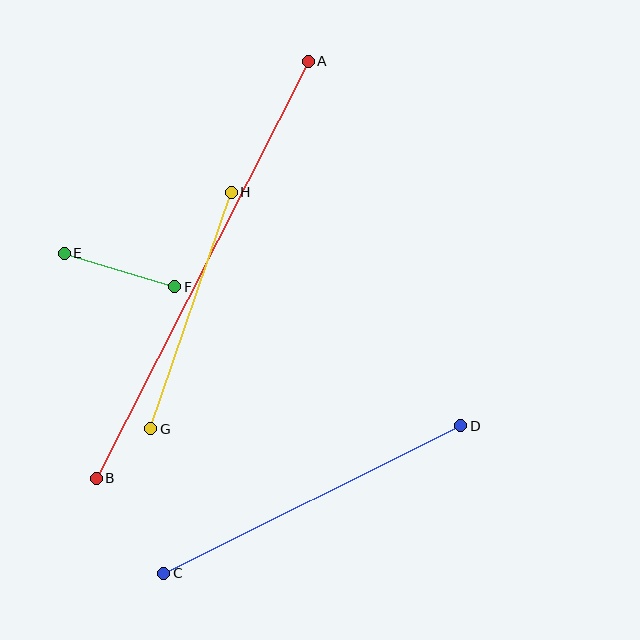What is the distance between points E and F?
The distance is approximately 116 pixels.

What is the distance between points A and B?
The distance is approximately 468 pixels.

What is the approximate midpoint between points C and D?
The midpoint is at approximately (312, 500) pixels.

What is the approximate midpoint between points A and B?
The midpoint is at approximately (202, 270) pixels.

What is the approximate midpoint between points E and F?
The midpoint is at approximately (119, 270) pixels.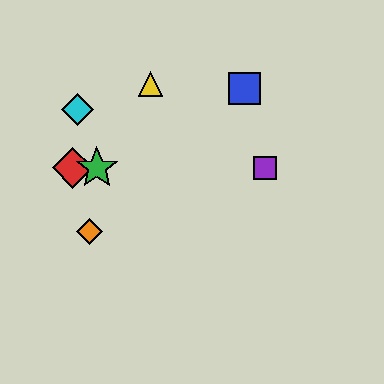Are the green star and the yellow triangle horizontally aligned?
No, the green star is at y≈168 and the yellow triangle is at y≈84.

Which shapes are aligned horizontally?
The red diamond, the green star, the purple square are aligned horizontally.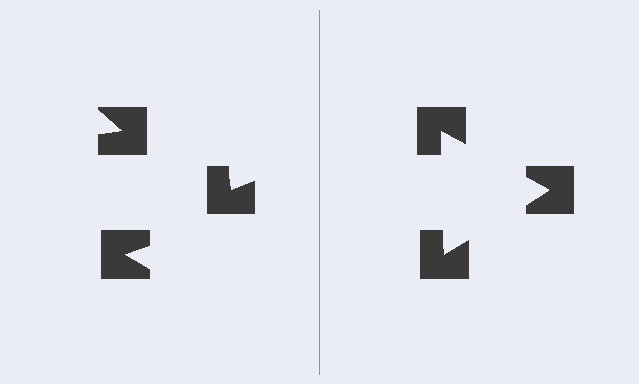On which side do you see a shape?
An illusory triangle appears on the right side. On the left side the wedge cuts are rotated, so no coherent shape forms.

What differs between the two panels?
The notched squares are positioned identically on both sides; only the wedge orientations differ. On the right they align to a triangle; on the left they are misaligned.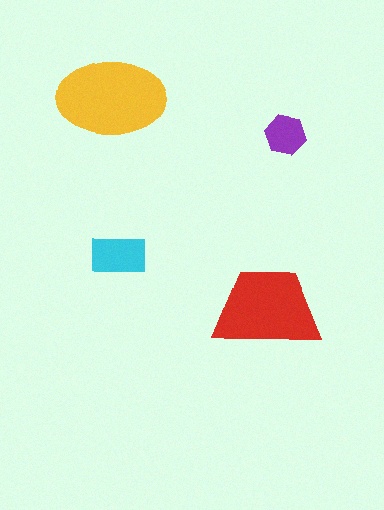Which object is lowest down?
The red trapezoid is bottommost.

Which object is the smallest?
The purple hexagon.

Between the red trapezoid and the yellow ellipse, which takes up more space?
The yellow ellipse.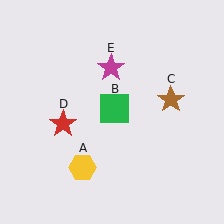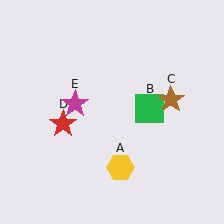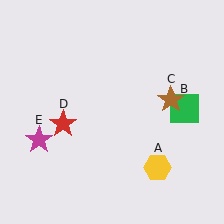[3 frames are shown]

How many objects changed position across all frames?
3 objects changed position: yellow hexagon (object A), green square (object B), magenta star (object E).